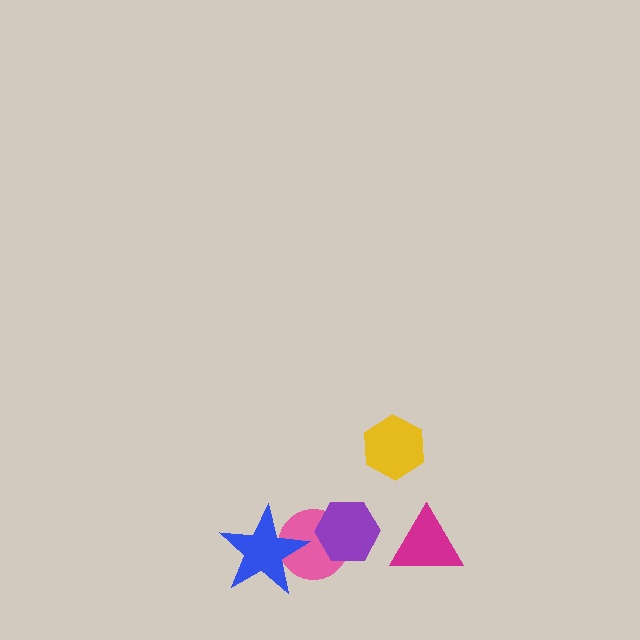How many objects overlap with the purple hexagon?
1 object overlaps with the purple hexagon.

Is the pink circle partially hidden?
Yes, it is partially covered by another shape.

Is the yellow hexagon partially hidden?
No, no other shape covers it.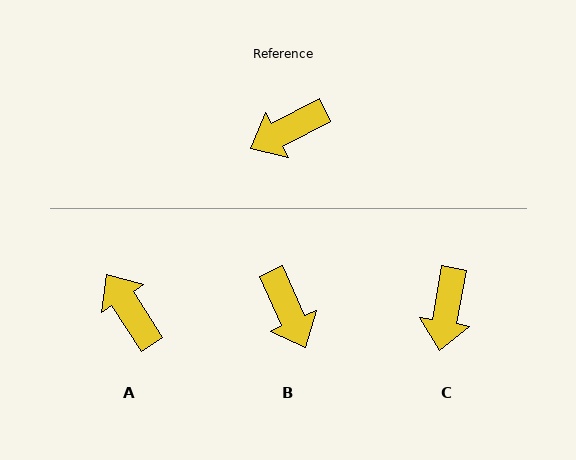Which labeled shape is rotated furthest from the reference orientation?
B, about 87 degrees away.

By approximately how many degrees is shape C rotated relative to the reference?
Approximately 52 degrees counter-clockwise.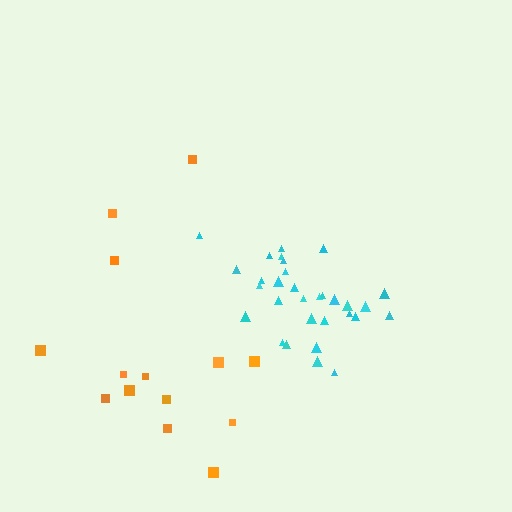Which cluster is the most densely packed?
Cyan.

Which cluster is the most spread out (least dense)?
Orange.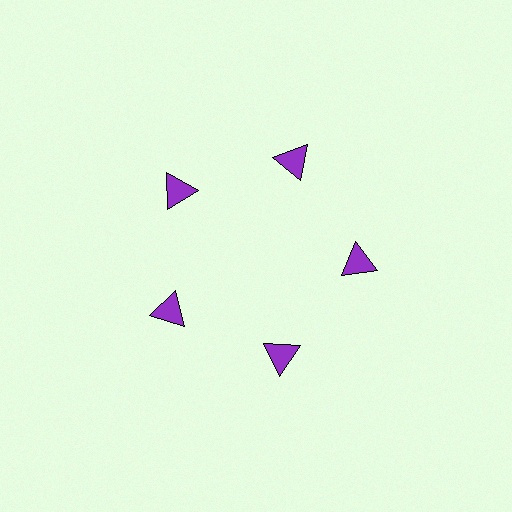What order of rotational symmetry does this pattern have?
This pattern has 5-fold rotational symmetry.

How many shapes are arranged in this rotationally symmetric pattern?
There are 5 shapes, arranged in 5 groups of 1.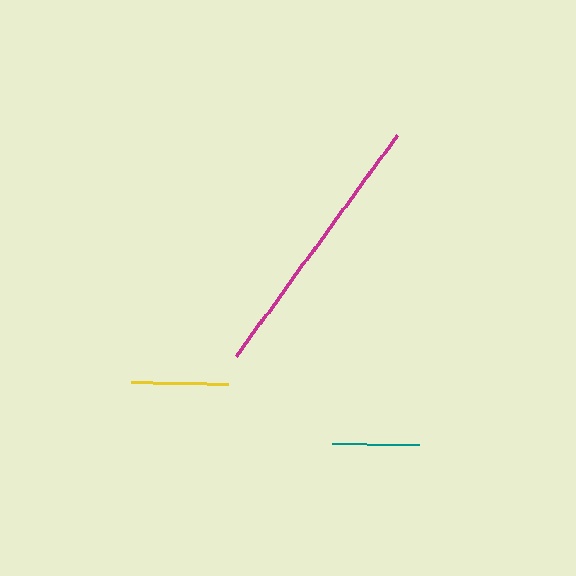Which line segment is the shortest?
The teal line is the shortest at approximately 88 pixels.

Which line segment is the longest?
The magenta line is the longest at approximately 274 pixels.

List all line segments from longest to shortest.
From longest to shortest: magenta, yellow, teal.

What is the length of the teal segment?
The teal segment is approximately 88 pixels long.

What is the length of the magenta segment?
The magenta segment is approximately 274 pixels long.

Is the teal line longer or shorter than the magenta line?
The magenta line is longer than the teal line.